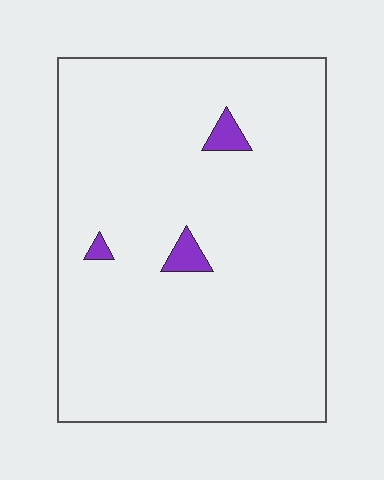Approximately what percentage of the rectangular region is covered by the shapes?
Approximately 5%.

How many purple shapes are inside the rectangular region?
3.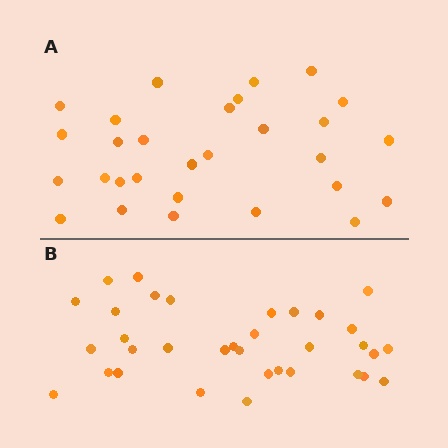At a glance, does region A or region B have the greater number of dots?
Region B (the bottom region) has more dots.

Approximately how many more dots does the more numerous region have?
Region B has about 5 more dots than region A.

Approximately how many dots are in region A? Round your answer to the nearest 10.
About 30 dots. (The exact count is 29, which rounds to 30.)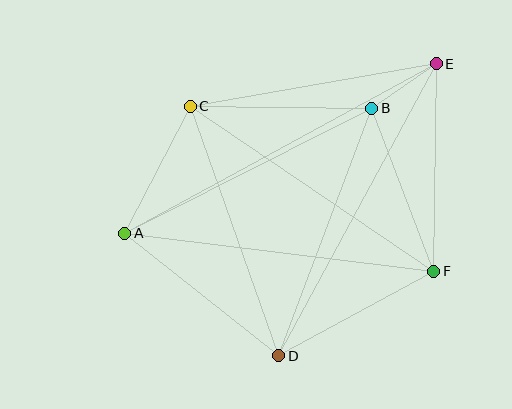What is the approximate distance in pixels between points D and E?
The distance between D and E is approximately 332 pixels.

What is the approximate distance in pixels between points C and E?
The distance between C and E is approximately 250 pixels.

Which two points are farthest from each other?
Points A and E are farthest from each other.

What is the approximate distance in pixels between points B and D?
The distance between B and D is approximately 264 pixels.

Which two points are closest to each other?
Points B and E are closest to each other.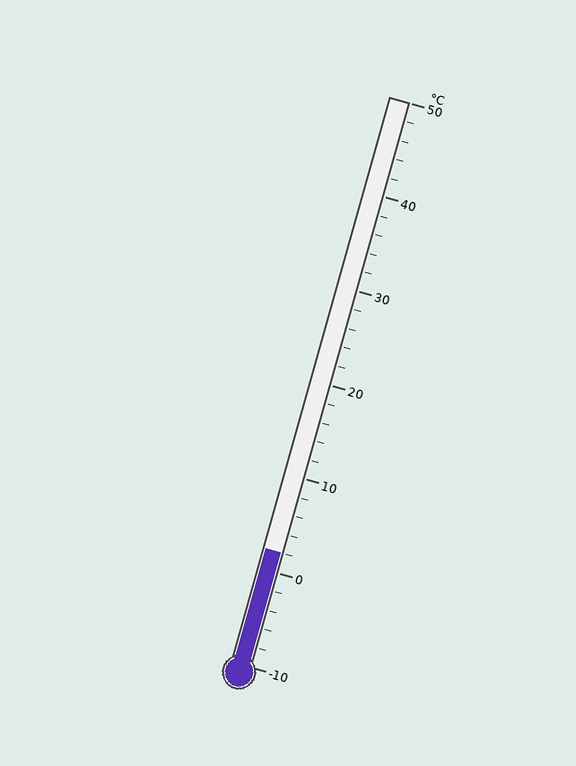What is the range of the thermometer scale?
The thermometer scale ranges from -10°C to 50°C.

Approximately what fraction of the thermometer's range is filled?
The thermometer is filled to approximately 20% of its range.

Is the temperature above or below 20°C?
The temperature is below 20°C.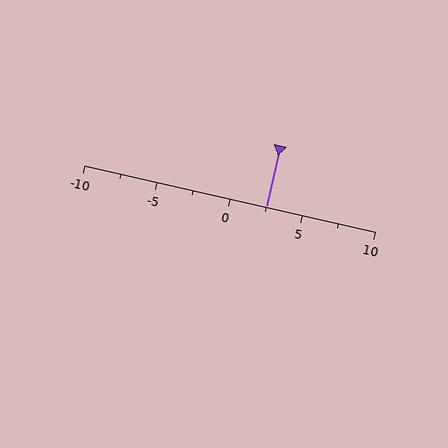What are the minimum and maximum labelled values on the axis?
The axis runs from -10 to 10.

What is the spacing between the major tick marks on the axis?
The major ticks are spaced 5 apart.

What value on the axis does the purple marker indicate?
The marker indicates approximately 2.5.